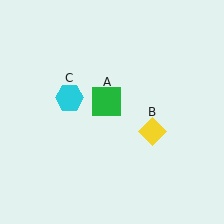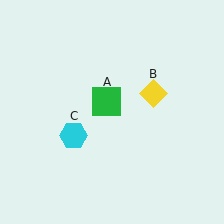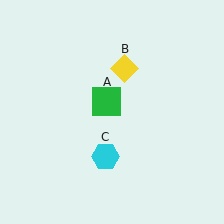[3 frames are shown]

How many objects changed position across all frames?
2 objects changed position: yellow diamond (object B), cyan hexagon (object C).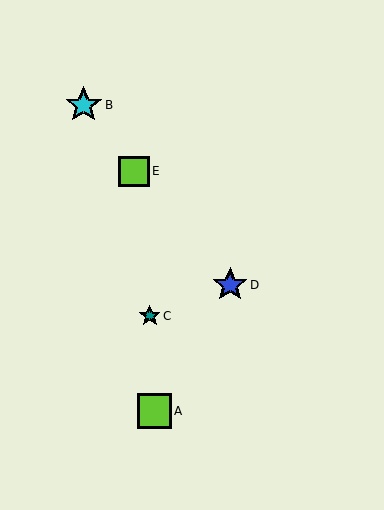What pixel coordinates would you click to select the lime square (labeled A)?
Click at (154, 411) to select the lime square A.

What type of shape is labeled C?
Shape C is a teal star.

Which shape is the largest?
The cyan star (labeled B) is the largest.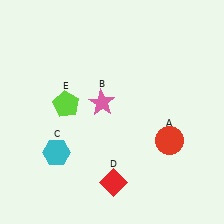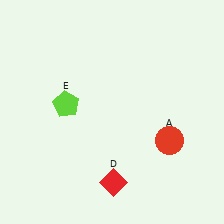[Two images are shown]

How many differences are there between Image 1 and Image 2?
There are 2 differences between the two images.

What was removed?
The pink star (B), the cyan hexagon (C) were removed in Image 2.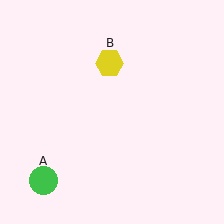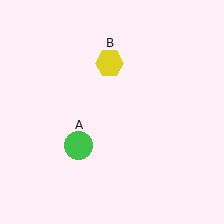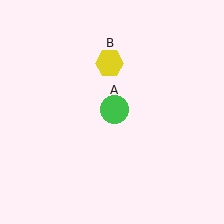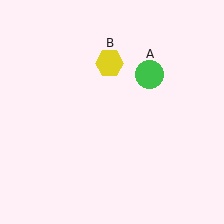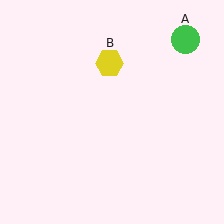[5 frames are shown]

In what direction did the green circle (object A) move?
The green circle (object A) moved up and to the right.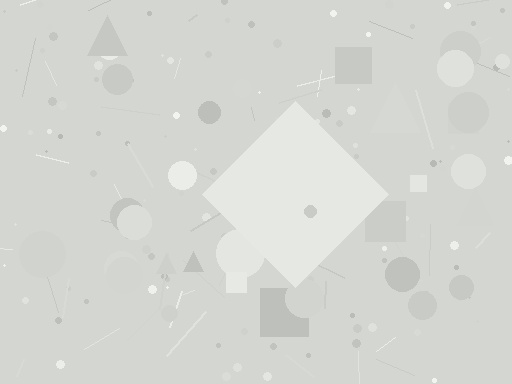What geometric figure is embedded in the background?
A diamond is embedded in the background.